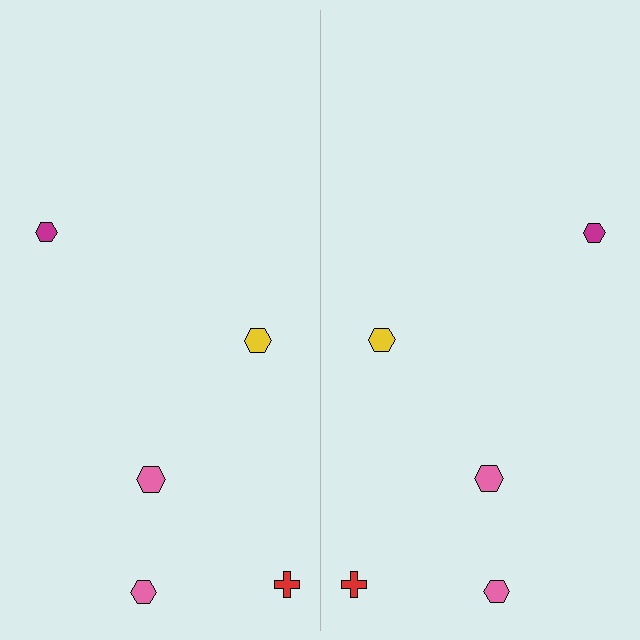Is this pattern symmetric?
Yes, this pattern has bilateral (reflection) symmetry.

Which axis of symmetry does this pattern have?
The pattern has a vertical axis of symmetry running through the center of the image.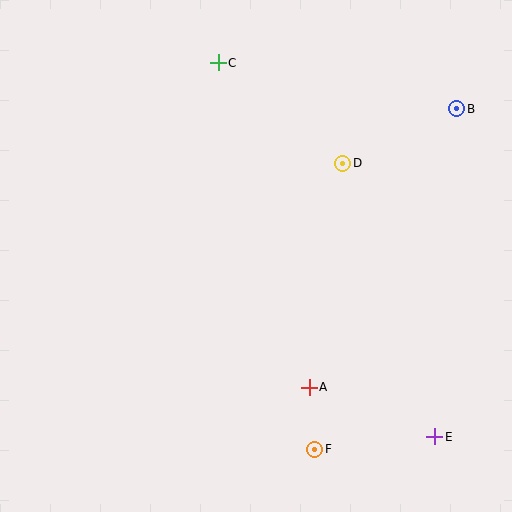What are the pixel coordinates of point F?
Point F is at (315, 449).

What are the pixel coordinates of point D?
Point D is at (343, 163).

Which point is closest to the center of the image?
Point D at (343, 163) is closest to the center.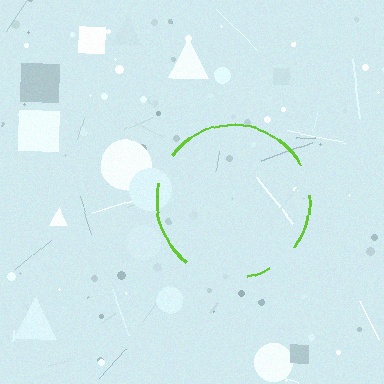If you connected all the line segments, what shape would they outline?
They would outline a circle.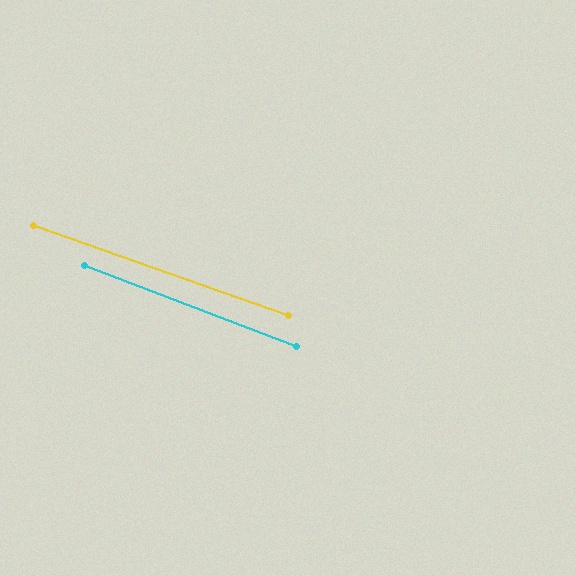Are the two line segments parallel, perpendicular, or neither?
Parallel — their directions differ by only 1.3°.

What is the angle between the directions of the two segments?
Approximately 1 degree.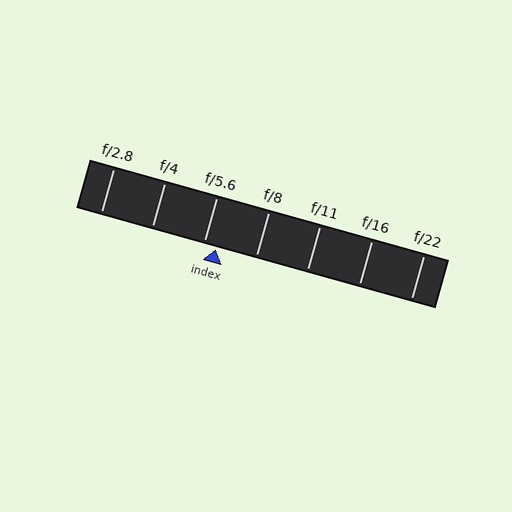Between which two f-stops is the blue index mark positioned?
The index mark is between f/5.6 and f/8.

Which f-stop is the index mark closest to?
The index mark is closest to f/5.6.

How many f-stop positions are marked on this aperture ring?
There are 7 f-stop positions marked.